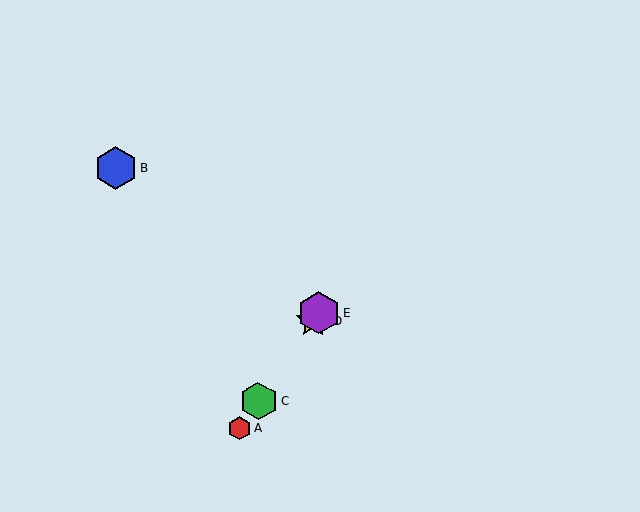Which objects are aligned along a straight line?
Objects A, C, D, E are aligned along a straight line.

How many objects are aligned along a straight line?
4 objects (A, C, D, E) are aligned along a straight line.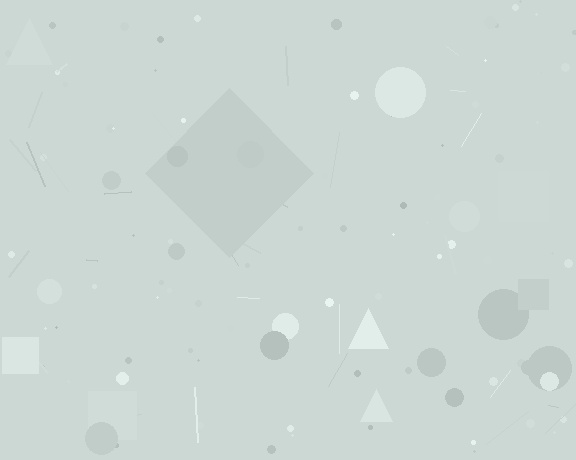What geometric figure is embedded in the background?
A diamond is embedded in the background.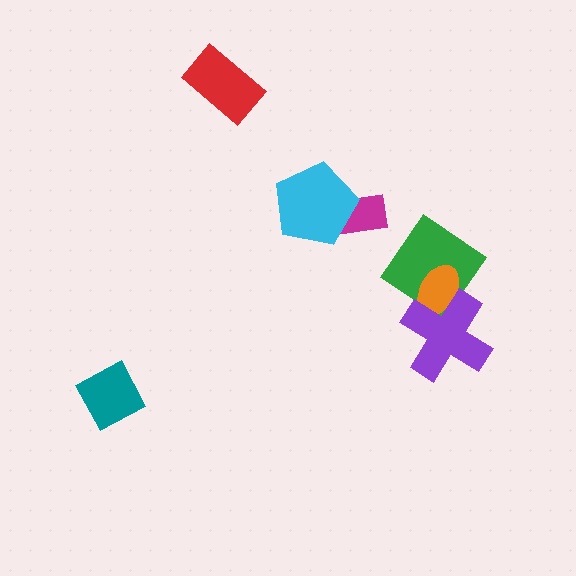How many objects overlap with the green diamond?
2 objects overlap with the green diamond.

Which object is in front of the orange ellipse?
The purple cross is in front of the orange ellipse.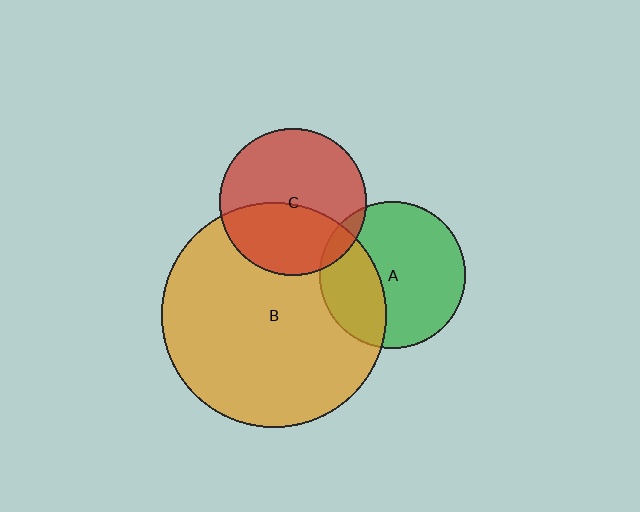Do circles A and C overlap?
Yes.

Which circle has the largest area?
Circle B (orange).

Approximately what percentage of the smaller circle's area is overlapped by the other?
Approximately 5%.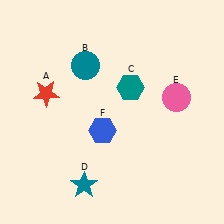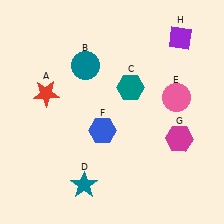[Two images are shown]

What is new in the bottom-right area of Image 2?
A magenta hexagon (G) was added in the bottom-right area of Image 2.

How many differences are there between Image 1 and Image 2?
There are 2 differences between the two images.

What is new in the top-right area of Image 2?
A purple diamond (H) was added in the top-right area of Image 2.